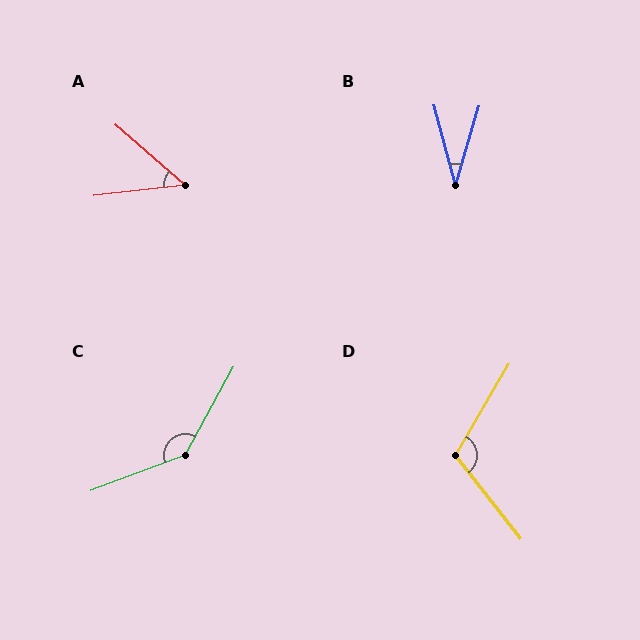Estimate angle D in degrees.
Approximately 112 degrees.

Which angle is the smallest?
B, at approximately 32 degrees.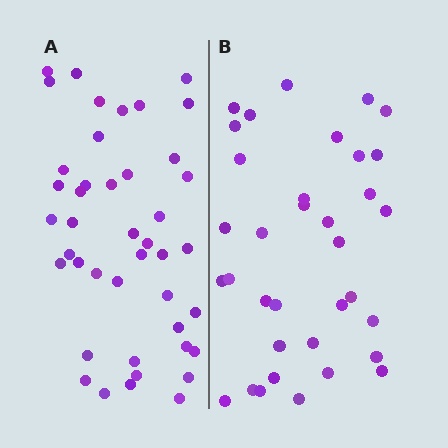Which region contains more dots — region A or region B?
Region A (the left region) has more dots.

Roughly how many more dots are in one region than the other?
Region A has roughly 8 or so more dots than region B.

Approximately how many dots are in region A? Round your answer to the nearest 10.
About 40 dots. (The exact count is 43, which rounds to 40.)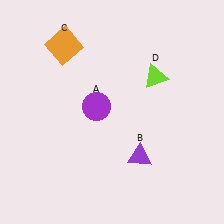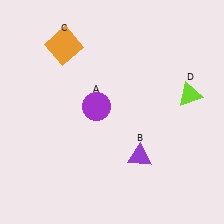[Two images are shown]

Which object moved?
The lime triangle (D) moved right.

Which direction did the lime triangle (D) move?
The lime triangle (D) moved right.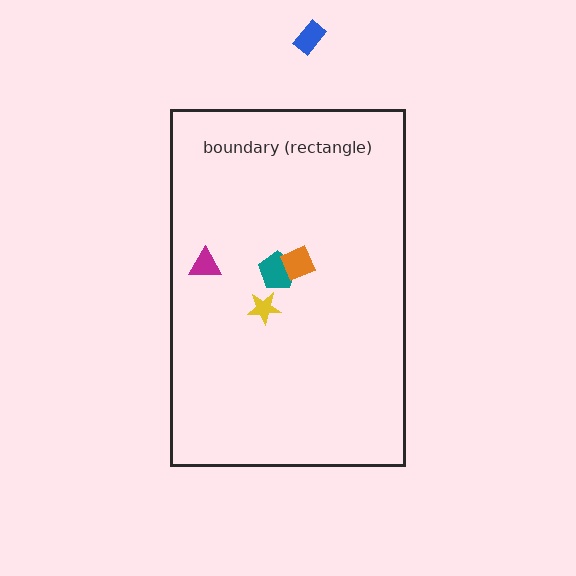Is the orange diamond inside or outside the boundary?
Inside.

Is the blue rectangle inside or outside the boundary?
Outside.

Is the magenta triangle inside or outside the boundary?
Inside.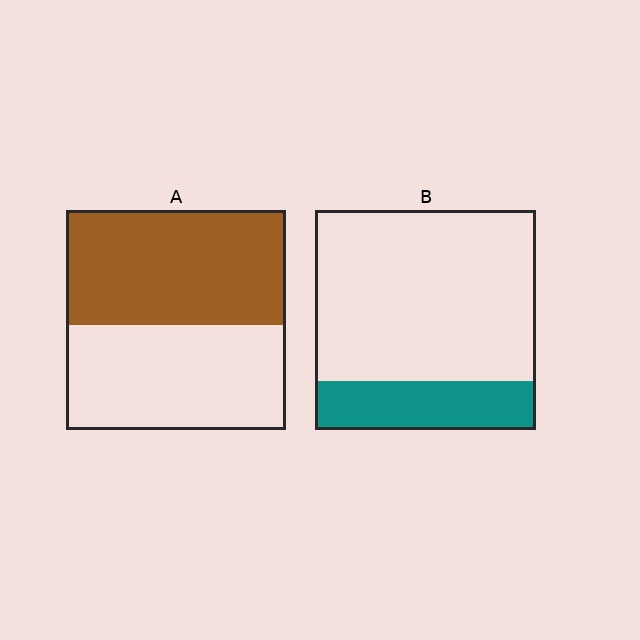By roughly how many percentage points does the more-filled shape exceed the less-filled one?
By roughly 30 percentage points (A over B).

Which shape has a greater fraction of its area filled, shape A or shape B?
Shape A.